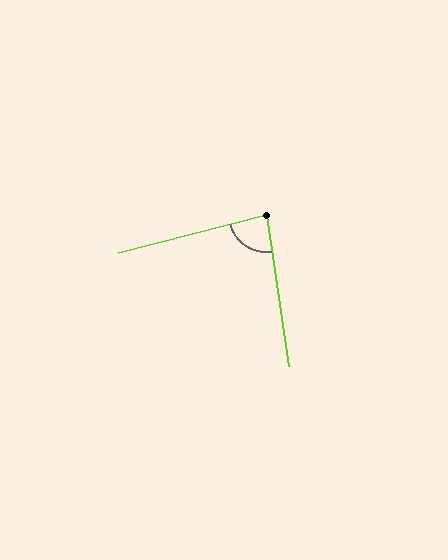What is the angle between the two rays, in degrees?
Approximately 84 degrees.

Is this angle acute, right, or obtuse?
It is acute.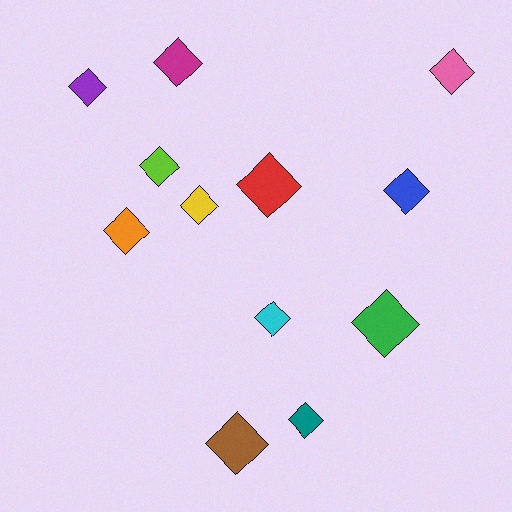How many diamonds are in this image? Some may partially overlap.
There are 12 diamonds.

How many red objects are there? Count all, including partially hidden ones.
There is 1 red object.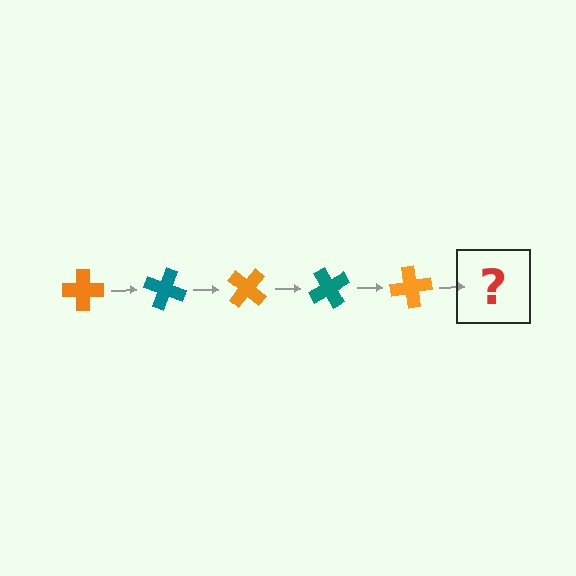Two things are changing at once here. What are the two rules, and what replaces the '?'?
The two rules are that it rotates 20 degrees each step and the color cycles through orange and teal. The '?' should be a teal cross, rotated 100 degrees from the start.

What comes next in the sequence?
The next element should be a teal cross, rotated 100 degrees from the start.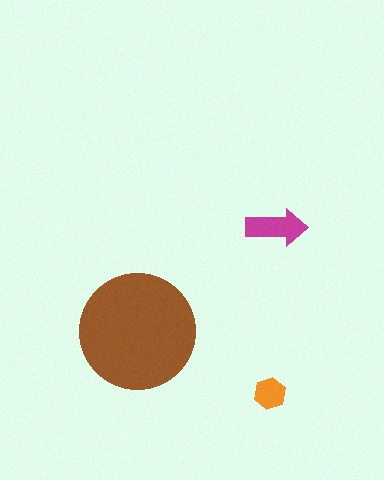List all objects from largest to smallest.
The brown circle, the magenta arrow, the orange hexagon.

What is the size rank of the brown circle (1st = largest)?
1st.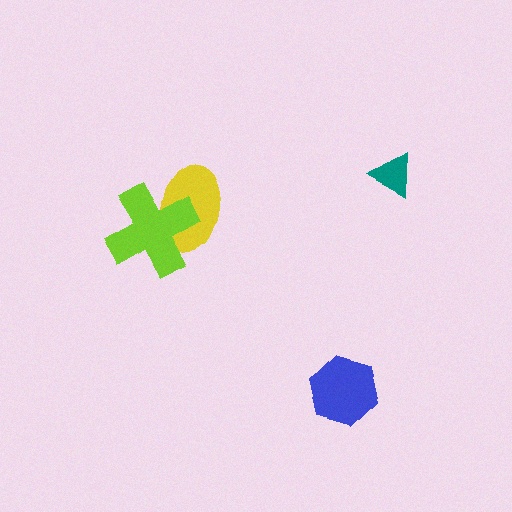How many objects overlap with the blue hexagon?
0 objects overlap with the blue hexagon.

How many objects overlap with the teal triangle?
0 objects overlap with the teal triangle.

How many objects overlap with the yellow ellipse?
1 object overlaps with the yellow ellipse.